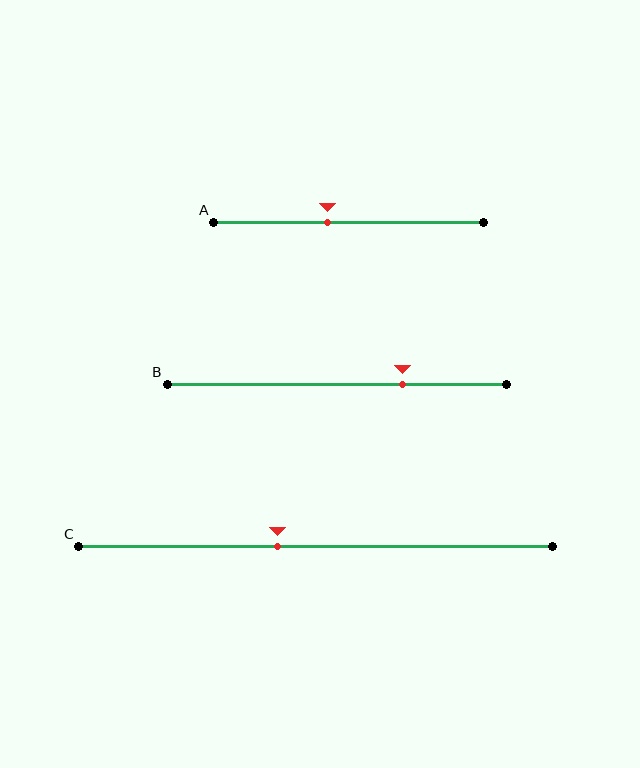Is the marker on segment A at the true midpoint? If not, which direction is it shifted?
No, the marker on segment A is shifted to the left by about 8% of the segment length.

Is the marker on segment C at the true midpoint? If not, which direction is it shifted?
No, the marker on segment C is shifted to the left by about 8% of the segment length.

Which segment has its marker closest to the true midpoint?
Segment A has its marker closest to the true midpoint.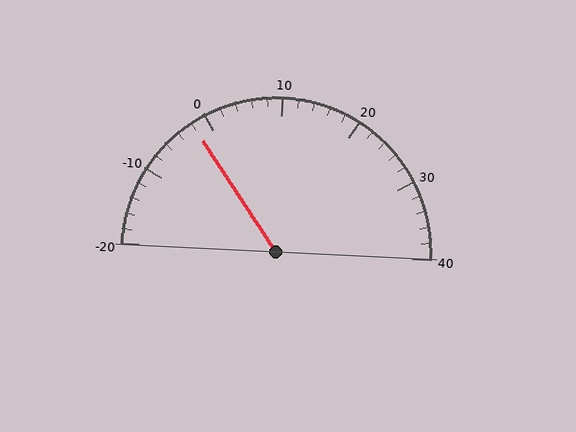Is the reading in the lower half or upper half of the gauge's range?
The reading is in the lower half of the range (-20 to 40).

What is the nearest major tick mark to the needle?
The nearest major tick mark is 0.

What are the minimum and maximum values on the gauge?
The gauge ranges from -20 to 40.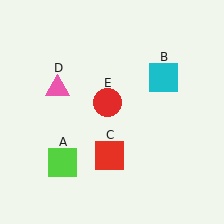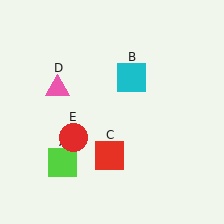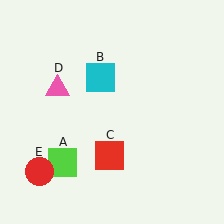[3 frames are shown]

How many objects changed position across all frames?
2 objects changed position: cyan square (object B), red circle (object E).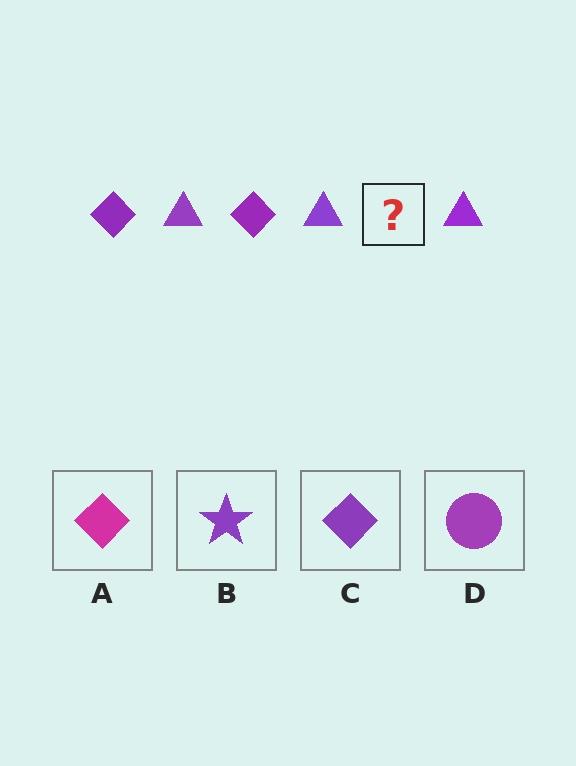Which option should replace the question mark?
Option C.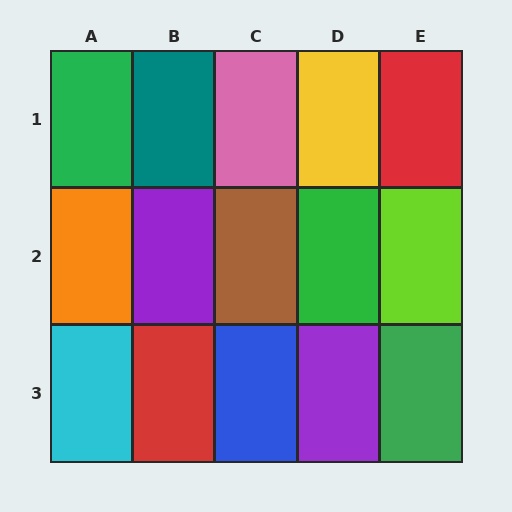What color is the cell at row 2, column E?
Lime.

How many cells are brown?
1 cell is brown.